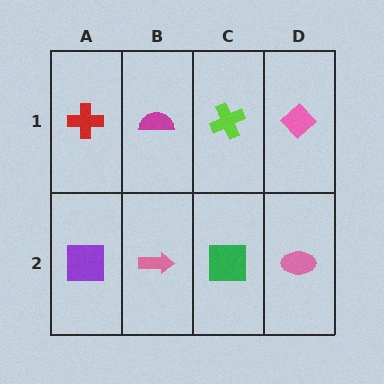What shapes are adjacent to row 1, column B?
A pink arrow (row 2, column B), a red cross (row 1, column A), a lime cross (row 1, column C).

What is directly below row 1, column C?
A green square.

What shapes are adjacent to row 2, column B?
A magenta semicircle (row 1, column B), a purple square (row 2, column A), a green square (row 2, column C).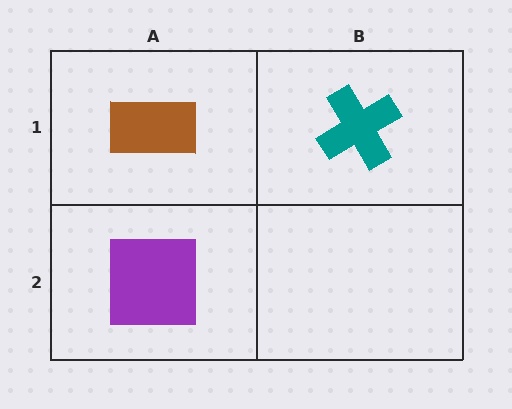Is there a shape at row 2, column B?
No, that cell is empty.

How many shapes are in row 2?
1 shape.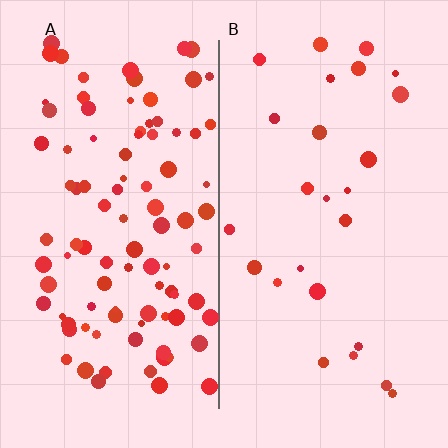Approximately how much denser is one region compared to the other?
Approximately 3.9× — region A over region B.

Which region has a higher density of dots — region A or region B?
A (the left).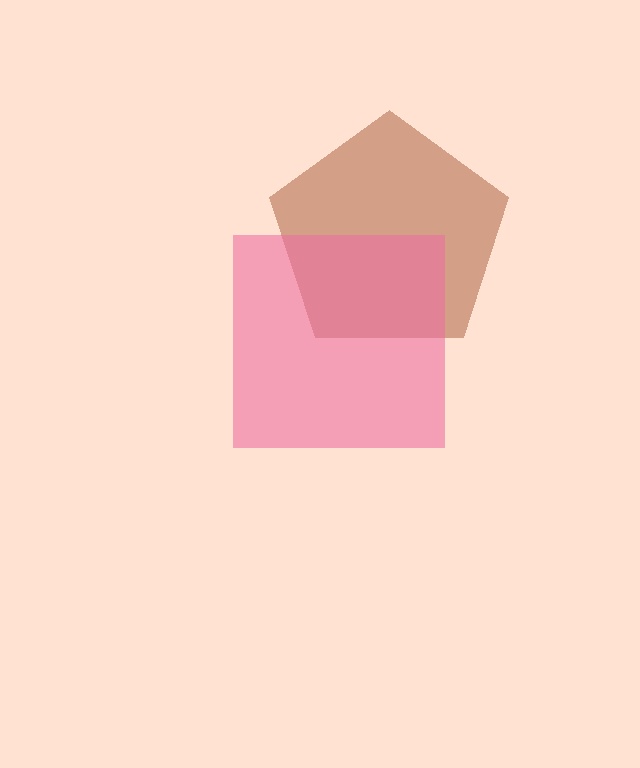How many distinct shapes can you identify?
There are 2 distinct shapes: a brown pentagon, a pink square.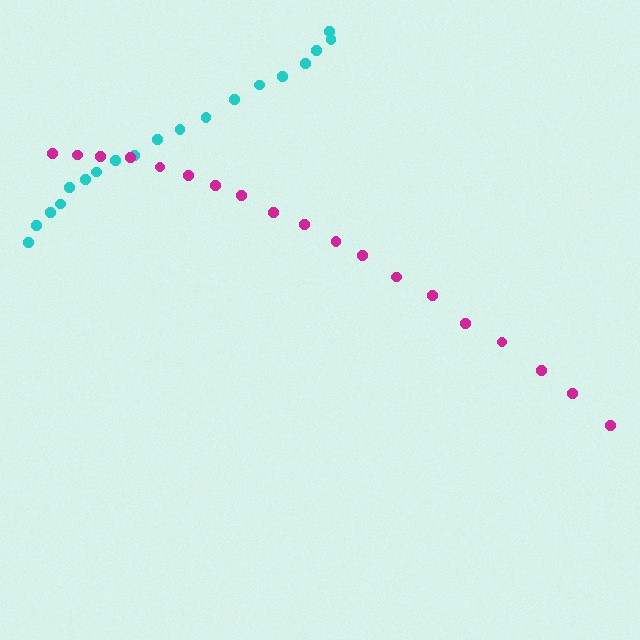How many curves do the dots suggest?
There are 2 distinct paths.